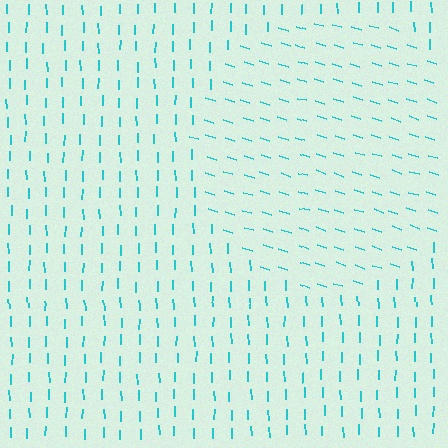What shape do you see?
I see a circle.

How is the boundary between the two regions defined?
The boundary is defined purely by a change in line orientation (approximately 71 degrees difference). All lines are the same color and thickness.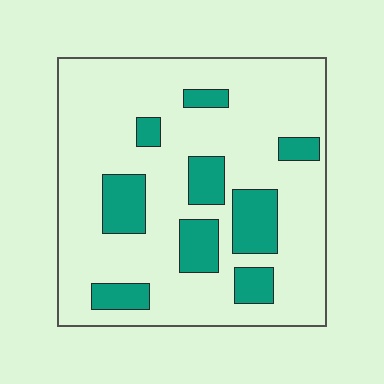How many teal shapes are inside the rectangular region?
9.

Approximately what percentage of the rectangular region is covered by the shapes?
Approximately 20%.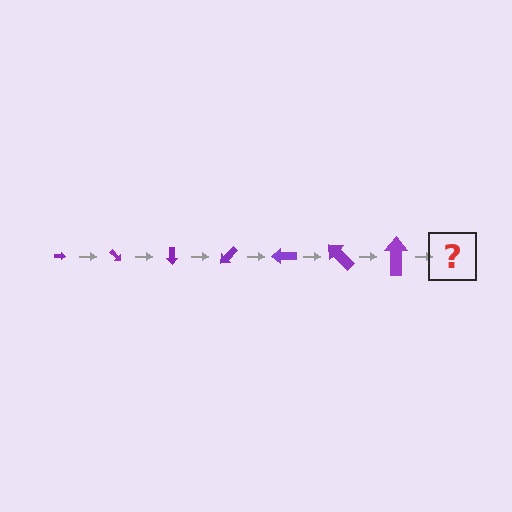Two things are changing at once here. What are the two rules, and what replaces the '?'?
The two rules are that the arrow grows larger each step and it rotates 45 degrees each step. The '?' should be an arrow, larger than the previous one and rotated 315 degrees from the start.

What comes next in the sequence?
The next element should be an arrow, larger than the previous one and rotated 315 degrees from the start.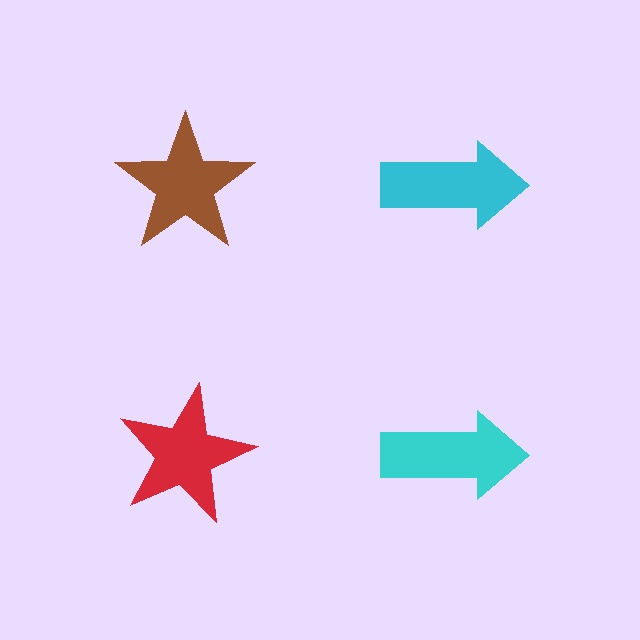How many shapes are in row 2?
2 shapes.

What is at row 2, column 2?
A cyan arrow.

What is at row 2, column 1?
A red star.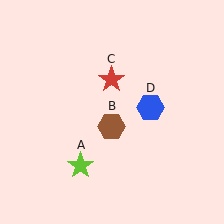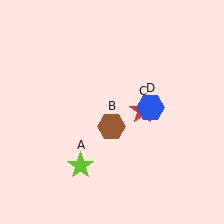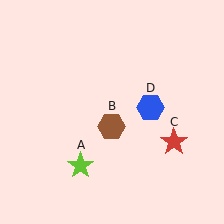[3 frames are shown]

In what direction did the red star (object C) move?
The red star (object C) moved down and to the right.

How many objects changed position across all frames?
1 object changed position: red star (object C).